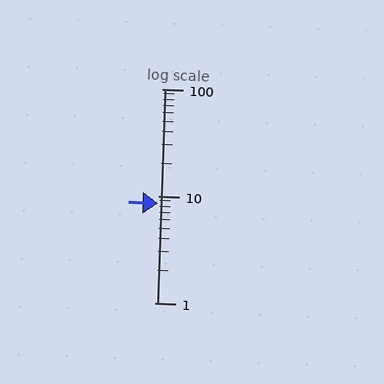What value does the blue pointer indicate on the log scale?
The pointer indicates approximately 8.5.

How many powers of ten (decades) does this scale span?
The scale spans 2 decades, from 1 to 100.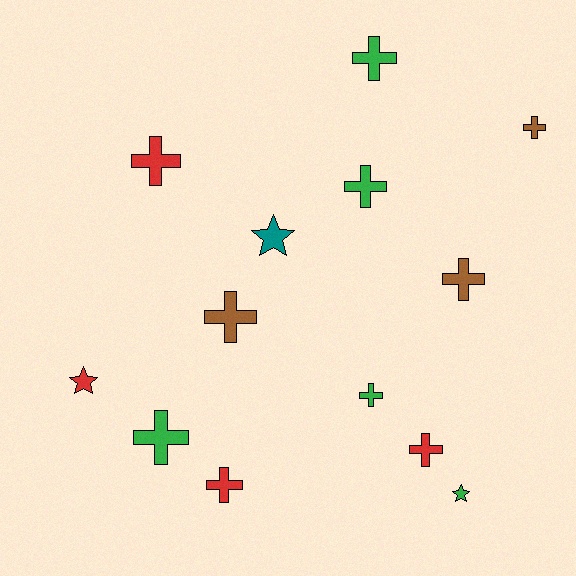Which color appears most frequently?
Green, with 5 objects.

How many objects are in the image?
There are 13 objects.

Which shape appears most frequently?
Cross, with 10 objects.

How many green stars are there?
There is 1 green star.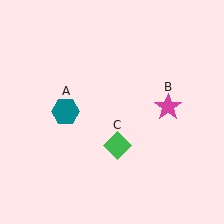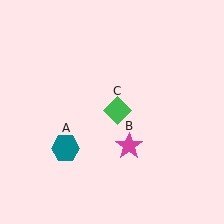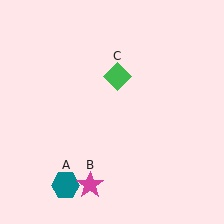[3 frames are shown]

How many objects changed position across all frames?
3 objects changed position: teal hexagon (object A), magenta star (object B), green diamond (object C).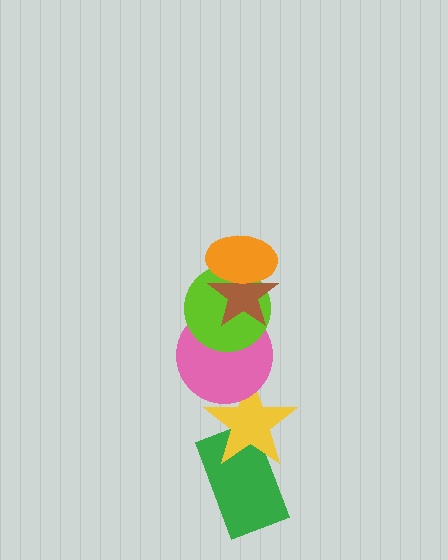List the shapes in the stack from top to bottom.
From top to bottom: the orange ellipse, the brown star, the lime circle, the pink circle, the yellow star, the green rectangle.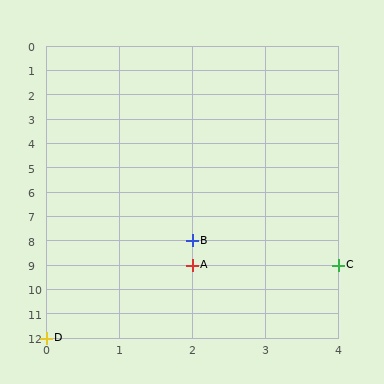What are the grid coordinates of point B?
Point B is at grid coordinates (2, 8).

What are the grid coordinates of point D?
Point D is at grid coordinates (0, 12).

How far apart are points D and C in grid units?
Points D and C are 4 columns and 3 rows apart (about 5.0 grid units diagonally).